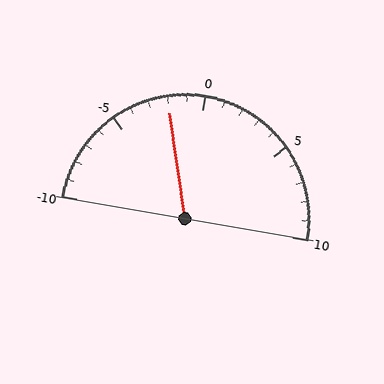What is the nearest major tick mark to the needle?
The nearest major tick mark is 0.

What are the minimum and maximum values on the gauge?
The gauge ranges from -10 to 10.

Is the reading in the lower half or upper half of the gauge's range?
The reading is in the lower half of the range (-10 to 10).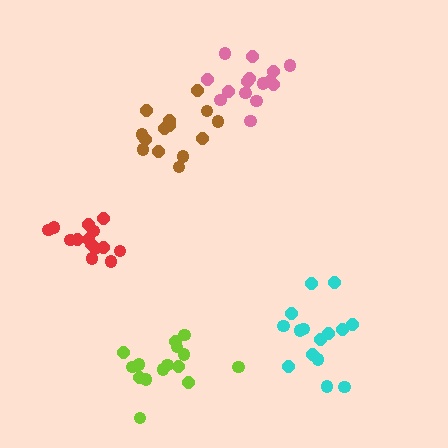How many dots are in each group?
Group 1: 14 dots, Group 2: 15 dots, Group 3: 14 dots, Group 4: 15 dots, Group 5: 15 dots (73 total).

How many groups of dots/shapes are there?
There are 5 groups.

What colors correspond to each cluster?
The clusters are colored: brown, cyan, red, lime, pink.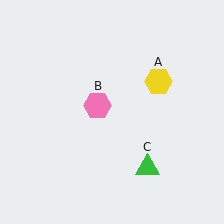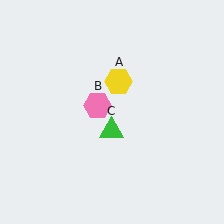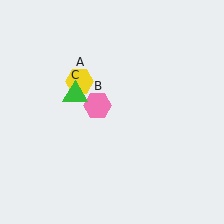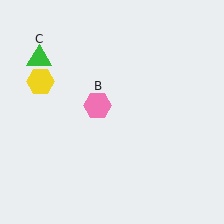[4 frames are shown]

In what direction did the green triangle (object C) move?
The green triangle (object C) moved up and to the left.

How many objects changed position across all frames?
2 objects changed position: yellow hexagon (object A), green triangle (object C).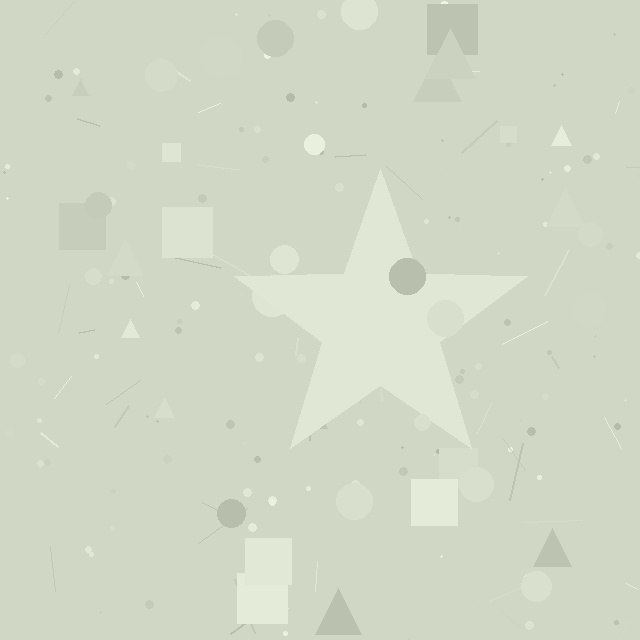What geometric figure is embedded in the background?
A star is embedded in the background.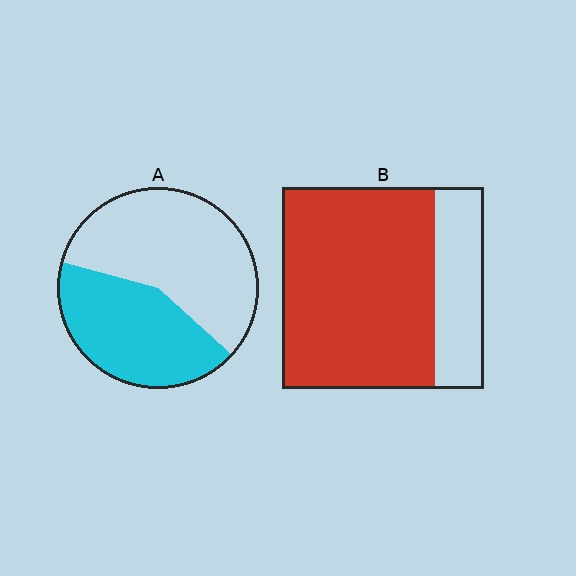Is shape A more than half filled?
No.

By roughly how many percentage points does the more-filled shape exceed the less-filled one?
By roughly 35 percentage points (B over A).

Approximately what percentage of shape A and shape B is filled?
A is approximately 45% and B is approximately 75%.